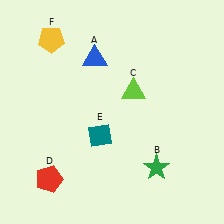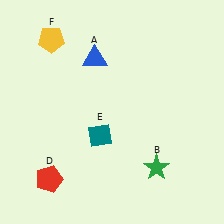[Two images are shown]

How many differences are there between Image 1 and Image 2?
There is 1 difference between the two images.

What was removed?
The lime triangle (C) was removed in Image 2.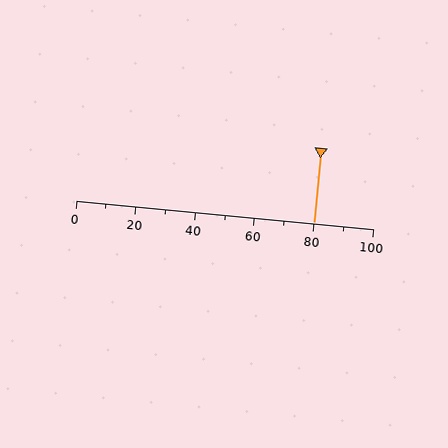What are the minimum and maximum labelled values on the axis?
The axis runs from 0 to 100.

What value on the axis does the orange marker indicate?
The marker indicates approximately 80.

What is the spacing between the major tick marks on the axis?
The major ticks are spaced 20 apart.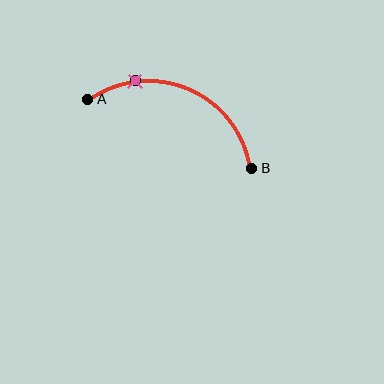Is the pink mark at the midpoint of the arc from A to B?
No. The pink mark lies on the arc but is closer to endpoint A. The arc midpoint would be at the point on the curve equidistant along the arc from both A and B.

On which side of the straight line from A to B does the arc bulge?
The arc bulges above the straight line connecting A and B.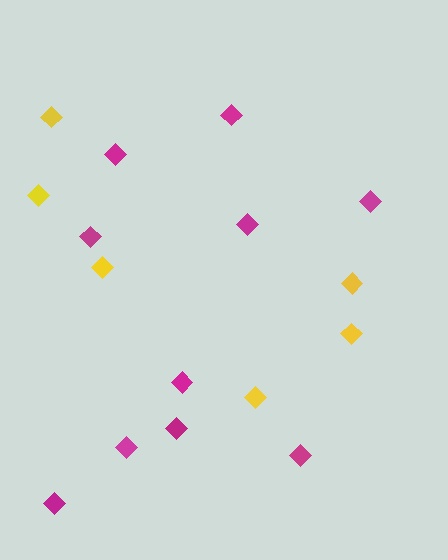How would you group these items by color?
There are 2 groups: one group of yellow diamonds (6) and one group of magenta diamonds (10).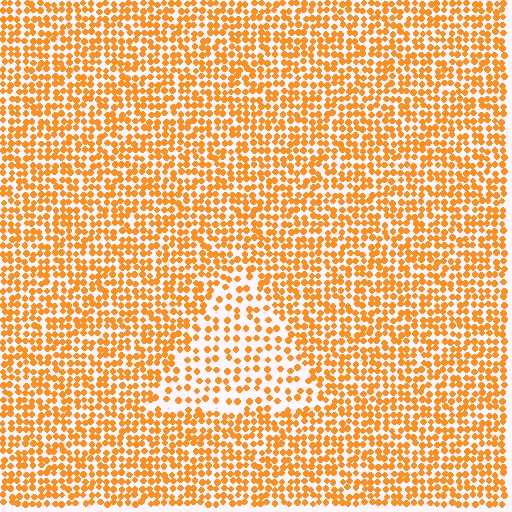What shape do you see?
I see a triangle.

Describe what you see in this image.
The image contains small orange elements arranged at two different densities. A triangle-shaped region is visible where the elements are less densely packed than the surrounding area.